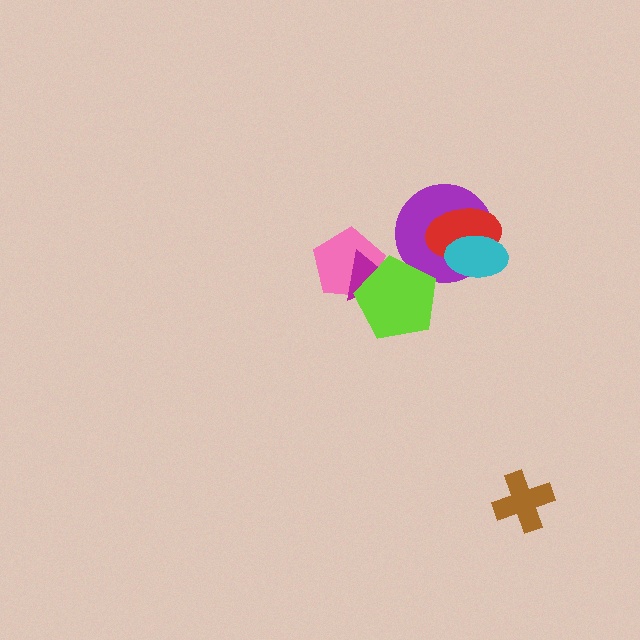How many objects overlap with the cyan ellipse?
2 objects overlap with the cyan ellipse.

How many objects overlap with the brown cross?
0 objects overlap with the brown cross.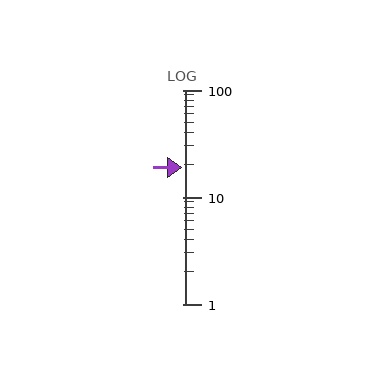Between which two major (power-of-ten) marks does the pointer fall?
The pointer is between 10 and 100.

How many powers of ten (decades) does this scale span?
The scale spans 2 decades, from 1 to 100.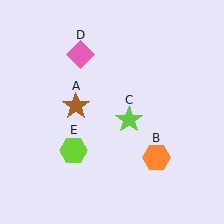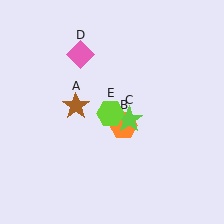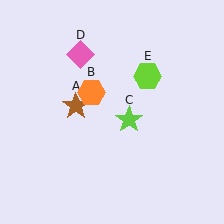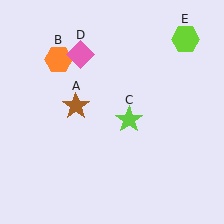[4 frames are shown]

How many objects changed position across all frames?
2 objects changed position: orange hexagon (object B), lime hexagon (object E).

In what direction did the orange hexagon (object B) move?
The orange hexagon (object B) moved up and to the left.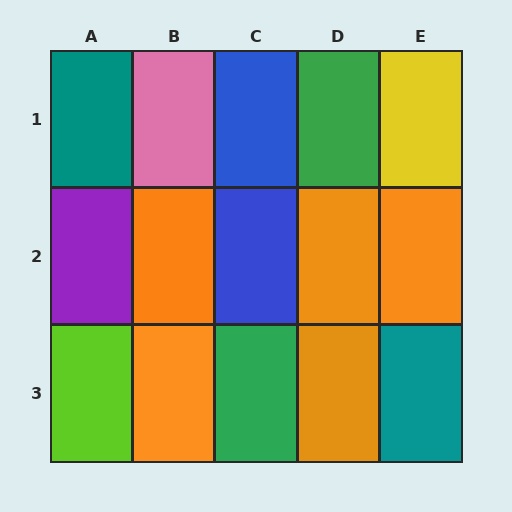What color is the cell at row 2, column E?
Orange.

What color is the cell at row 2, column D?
Orange.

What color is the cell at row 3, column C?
Green.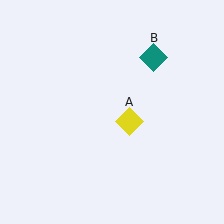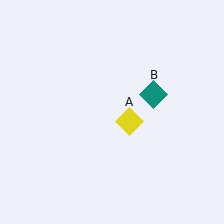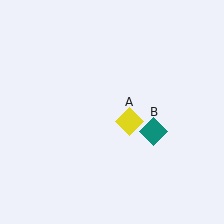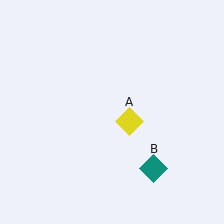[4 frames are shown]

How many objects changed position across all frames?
1 object changed position: teal diamond (object B).